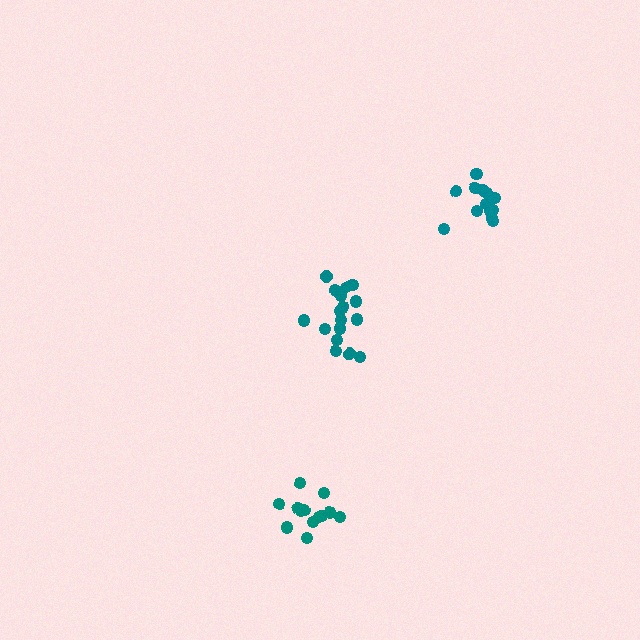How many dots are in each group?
Group 1: 17 dots, Group 2: 13 dots, Group 3: 13 dots (43 total).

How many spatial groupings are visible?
There are 3 spatial groupings.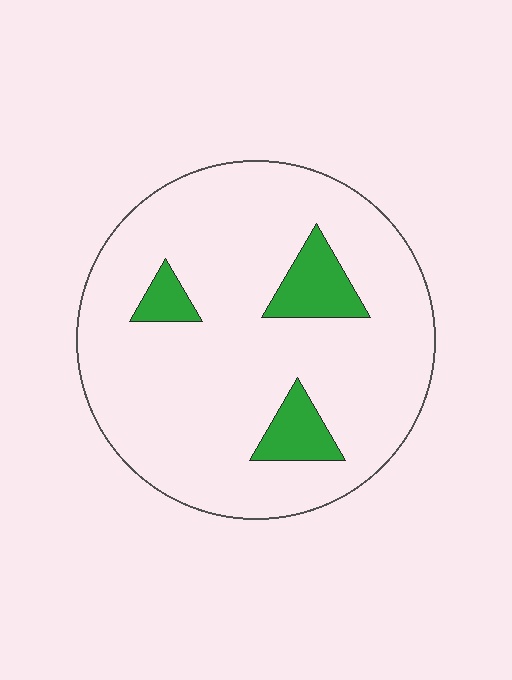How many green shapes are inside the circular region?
3.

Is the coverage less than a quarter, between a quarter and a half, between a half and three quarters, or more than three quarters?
Less than a quarter.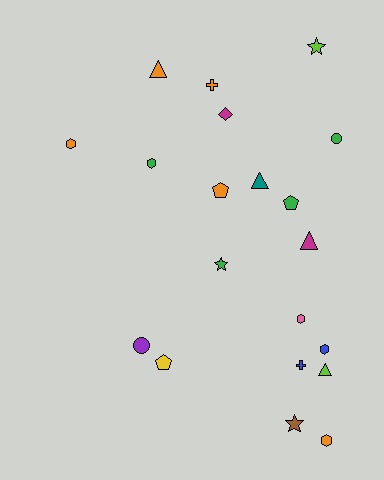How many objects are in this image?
There are 20 objects.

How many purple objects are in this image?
There is 1 purple object.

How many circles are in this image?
There are 2 circles.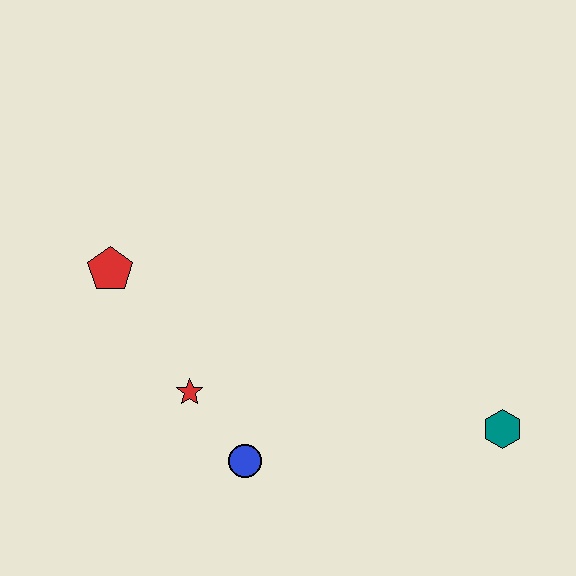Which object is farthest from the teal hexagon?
The red pentagon is farthest from the teal hexagon.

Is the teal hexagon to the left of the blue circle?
No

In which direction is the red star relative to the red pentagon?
The red star is below the red pentagon.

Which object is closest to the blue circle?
The red star is closest to the blue circle.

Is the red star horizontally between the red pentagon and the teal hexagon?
Yes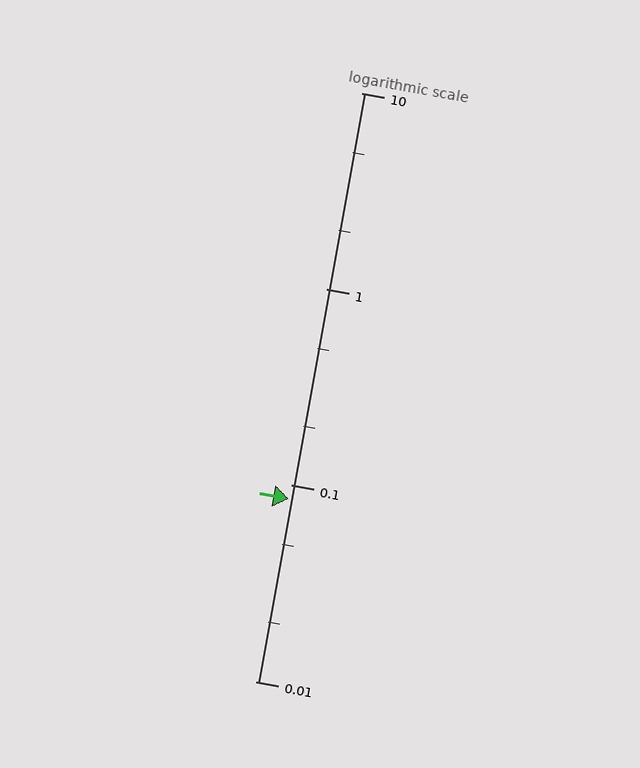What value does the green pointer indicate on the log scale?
The pointer indicates approximately 0.085.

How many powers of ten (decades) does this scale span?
The scale spans 3 decades, from 0.01 to 10.